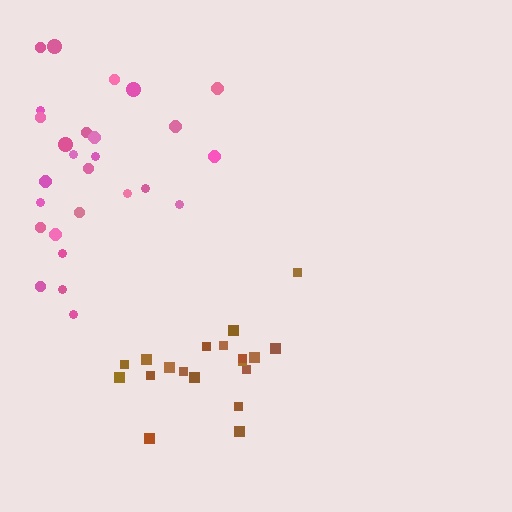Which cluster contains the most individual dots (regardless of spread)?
Pink (27).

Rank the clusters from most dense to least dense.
brown, pink.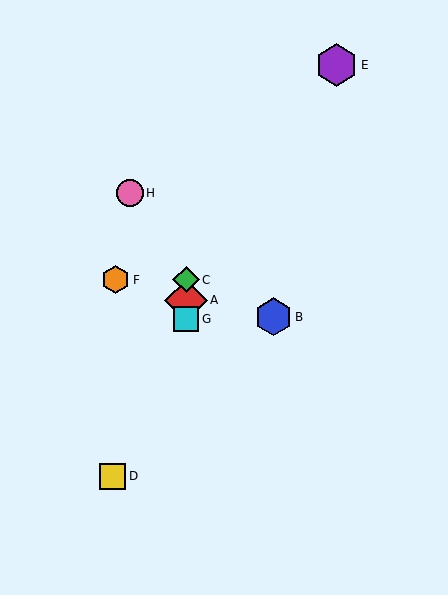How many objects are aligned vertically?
3 objects (A, C, G) are aligned vertically.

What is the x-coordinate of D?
Object D is at x≈113.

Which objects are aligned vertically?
Objects A, C, G are aligned vertically.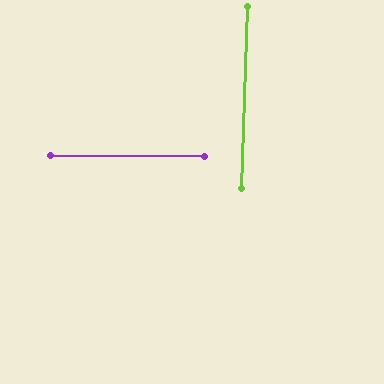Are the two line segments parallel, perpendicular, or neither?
Perpendicular — they meet at approximately 88°.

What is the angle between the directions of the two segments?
Approximately 88 degrees.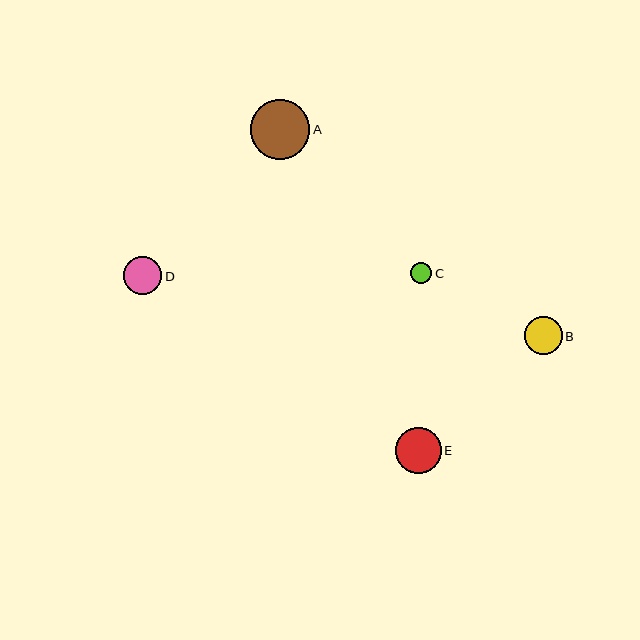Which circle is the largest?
Circle A is the largest with a size of approximately 60 pixels.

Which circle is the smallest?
Circle C is the smallest with a size of approximately 21 pixels.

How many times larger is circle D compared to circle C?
Circle D is approximately 1.8 times the size of circle C.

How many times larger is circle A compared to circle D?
Circle A is approximately 1.6 times the size of circle D.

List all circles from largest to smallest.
From largest to smallest: A, E, B, D, C.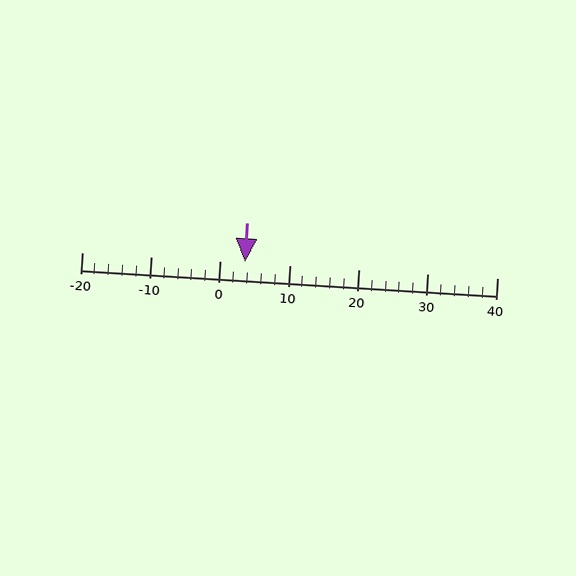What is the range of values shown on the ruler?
The ruler shows values from -20 to 40.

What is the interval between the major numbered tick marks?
The major tick marks are spaced 10 units apart.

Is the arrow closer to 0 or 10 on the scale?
The arrow is closer to 0.